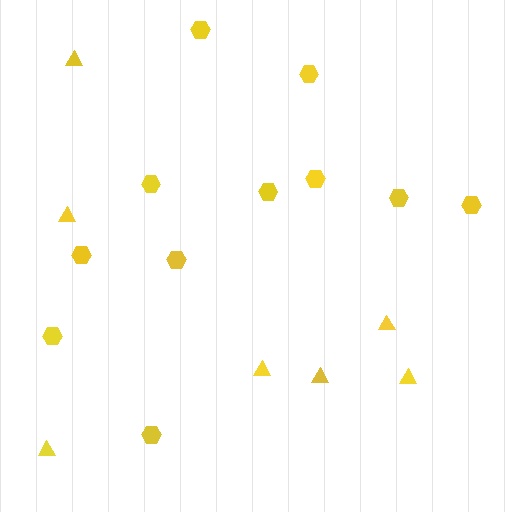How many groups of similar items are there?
There are 2 groups: one group of hexagons (11) and one group of triangles (7).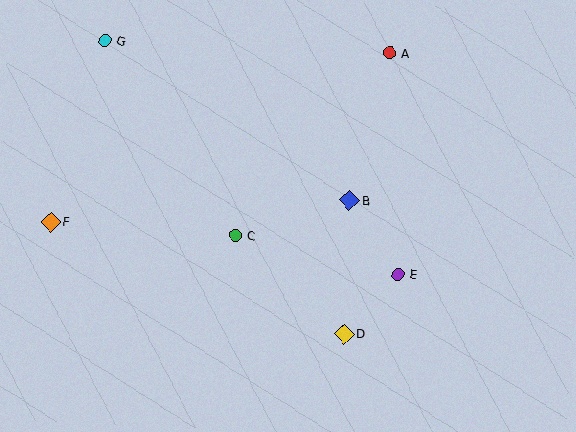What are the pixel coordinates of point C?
Point C is at (236, 236).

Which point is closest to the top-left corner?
Point G is closest to the top-left corner.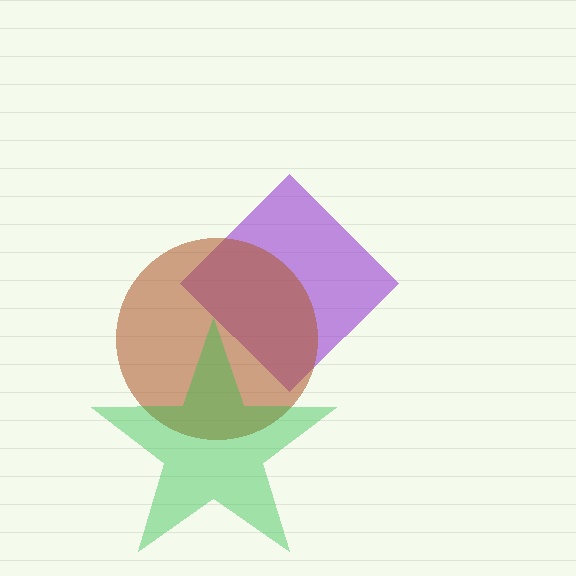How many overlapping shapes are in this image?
There are 3 overlapping shapes in the image.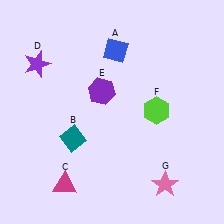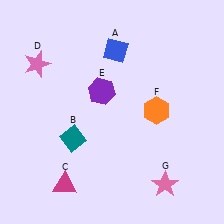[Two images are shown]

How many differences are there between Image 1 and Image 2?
There are 2 differences between the two images.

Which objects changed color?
D changed from purple to pink. F changed from lime to orange.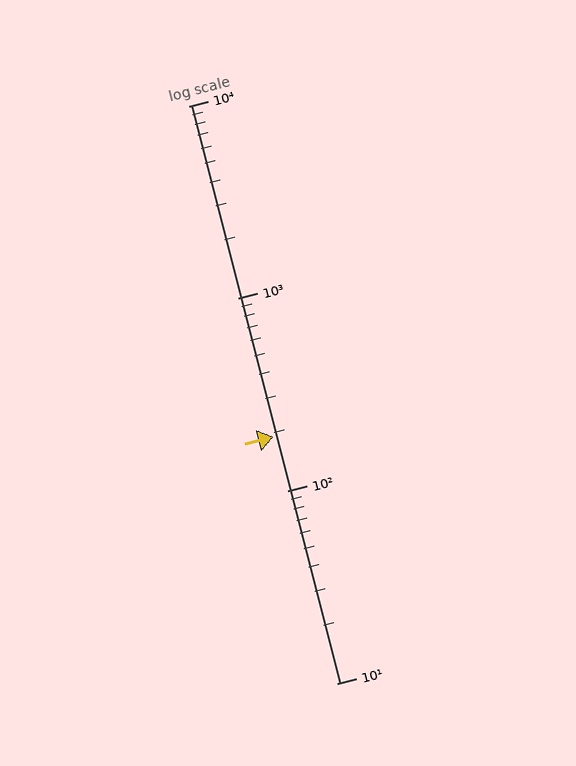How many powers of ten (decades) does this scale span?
The scale spans 3 decades, from 10 to 10000.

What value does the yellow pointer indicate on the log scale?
The pointer indicates approximately 190.